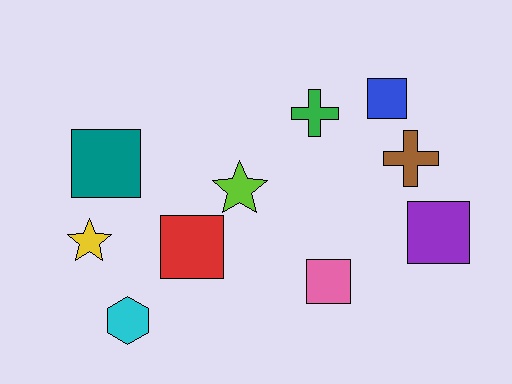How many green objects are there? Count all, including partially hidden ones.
There is 1 green object.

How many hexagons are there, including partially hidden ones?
There is 1 hexagon.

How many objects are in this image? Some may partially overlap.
There are 10 objects.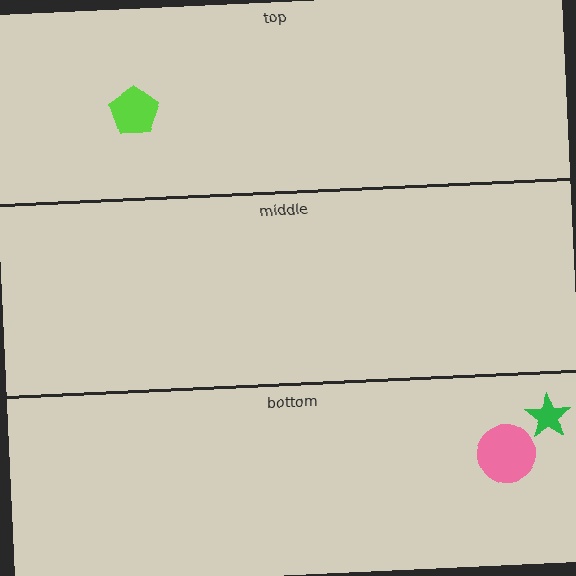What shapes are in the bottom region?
The pink circle, the green star.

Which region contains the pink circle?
The bottom region.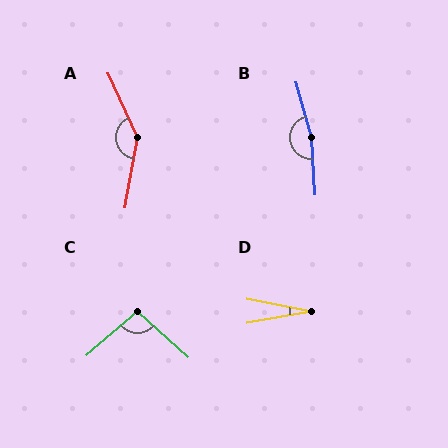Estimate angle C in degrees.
Approximately 98 degrees.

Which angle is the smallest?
D, at approximately 21 degrees.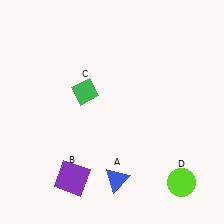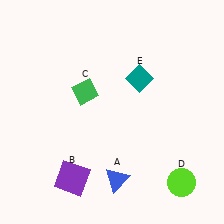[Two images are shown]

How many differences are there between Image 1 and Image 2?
There is 1 difference between the two images.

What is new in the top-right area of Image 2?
A teal diamond (E) was added in the top-right area of Image 2.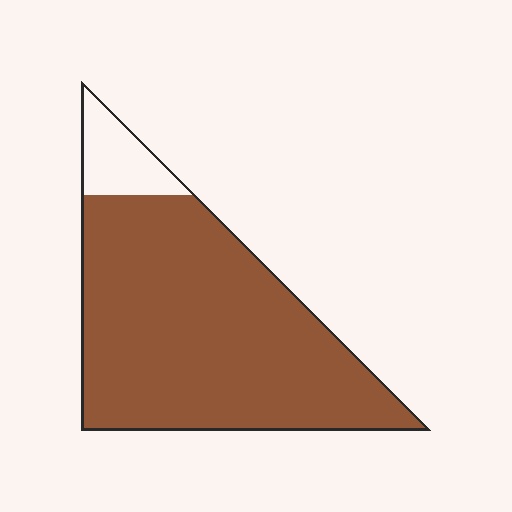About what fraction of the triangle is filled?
About nine tenths (9/10).